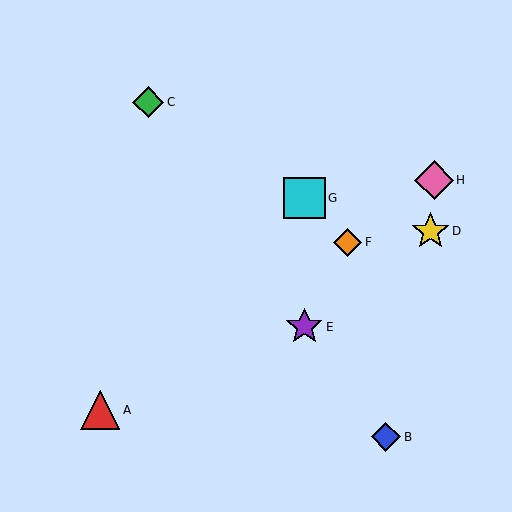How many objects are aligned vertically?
2 objects (E, G) are aligned vertically.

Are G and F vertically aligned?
No, G is at x≈304 and F is at x≈348.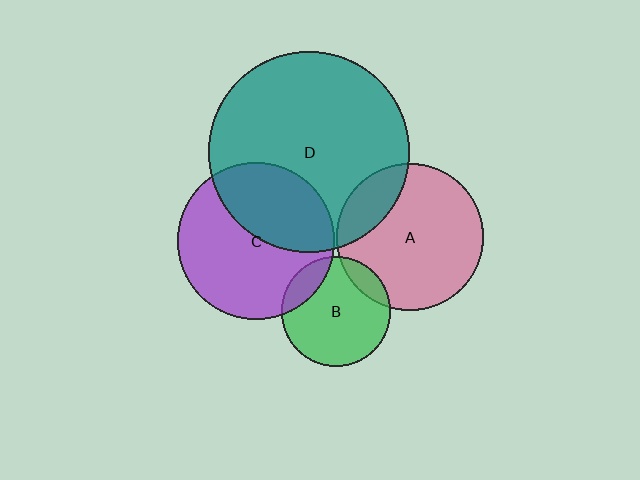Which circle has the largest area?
Circle D (teal).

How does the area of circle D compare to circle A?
Approximately 1.9 times.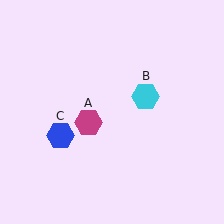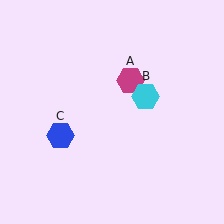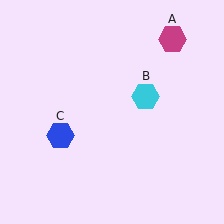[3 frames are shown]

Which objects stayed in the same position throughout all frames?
Cyan hexagon (object B) and blue hexagon (object C) remained stationary.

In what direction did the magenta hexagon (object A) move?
The magenta hexagon (object A) moved up and to the right.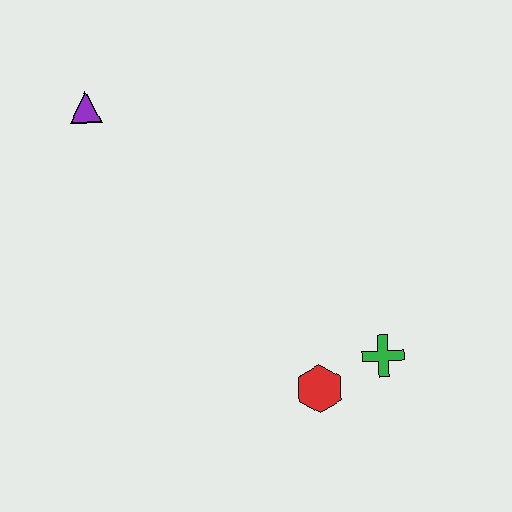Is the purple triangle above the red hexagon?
Yes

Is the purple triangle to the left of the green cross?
Yes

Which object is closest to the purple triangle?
The red hexagon is closest to the purple triangle.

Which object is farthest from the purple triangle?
The green cross is farthest from the purple triangle.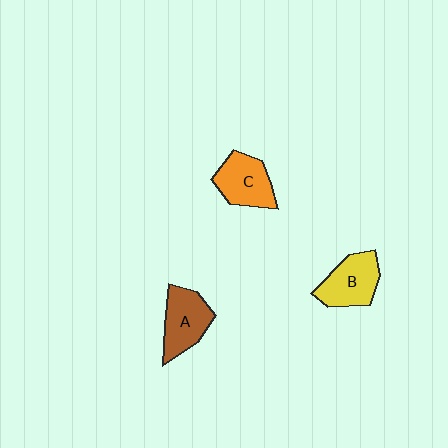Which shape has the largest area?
Shape B (yellow).